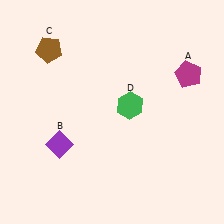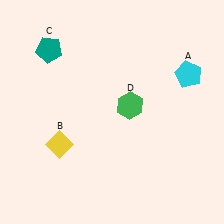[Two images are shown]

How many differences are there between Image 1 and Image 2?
There are 3 differences between the two images.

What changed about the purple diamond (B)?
In Image 1, B is purple. In Image 2, it changed to yellow.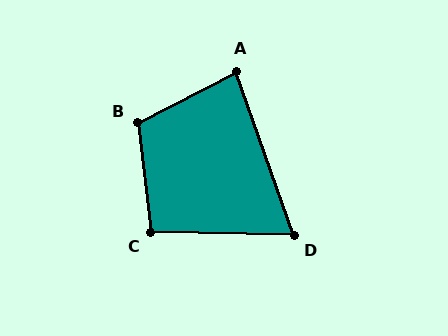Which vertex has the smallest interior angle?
D, at approximately 70 degrees.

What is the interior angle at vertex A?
Approximately 82 degrees (acute).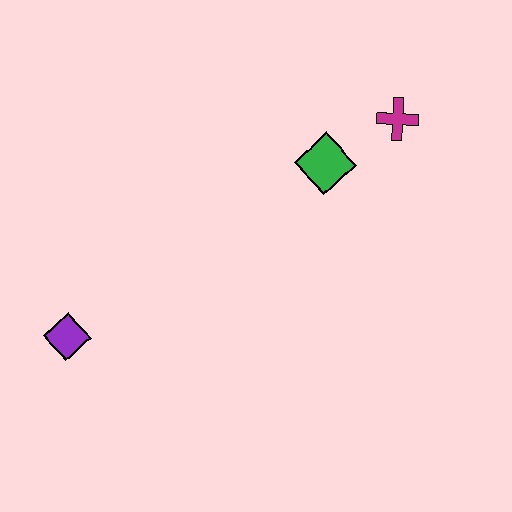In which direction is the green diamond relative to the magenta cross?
The green diamond is to the left of the magenta cross.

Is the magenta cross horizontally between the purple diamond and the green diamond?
No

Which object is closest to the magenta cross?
The green diamond is closest to the magenta cross.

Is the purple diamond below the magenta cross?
Yes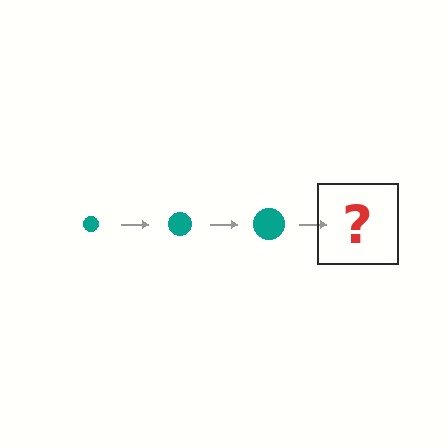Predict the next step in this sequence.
The next step is a teal circle, larger than the previous one.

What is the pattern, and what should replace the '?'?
The pattern is that the circle gets progressively larger each step. The '?' should be a teal circle, larger than the previous one.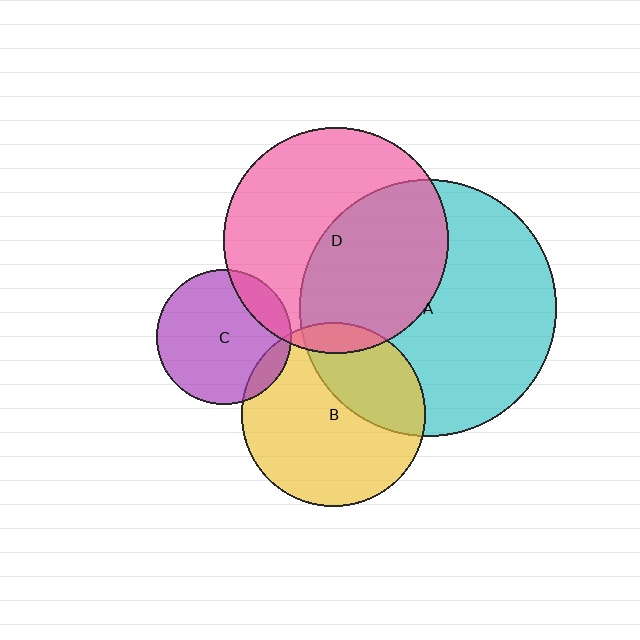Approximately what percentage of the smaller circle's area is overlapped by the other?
Approximately 10%.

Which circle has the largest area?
Circle A (cyan).